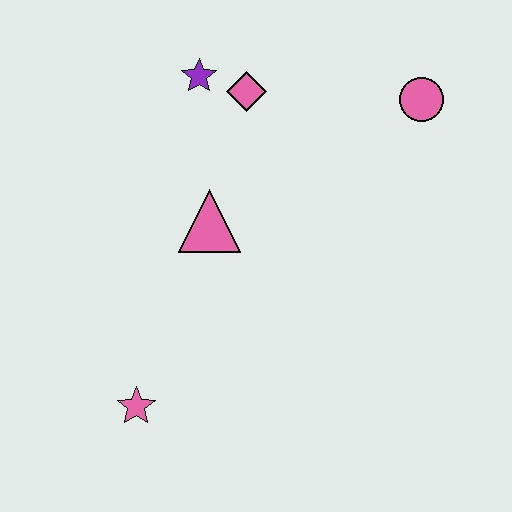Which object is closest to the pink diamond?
The purple star is closest to the pink diamond.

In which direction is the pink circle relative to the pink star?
The pink circle is above the pink star.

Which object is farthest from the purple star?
The pink star is farthest from the purple star.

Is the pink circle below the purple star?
Yes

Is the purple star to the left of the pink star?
No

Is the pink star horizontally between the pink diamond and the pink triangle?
No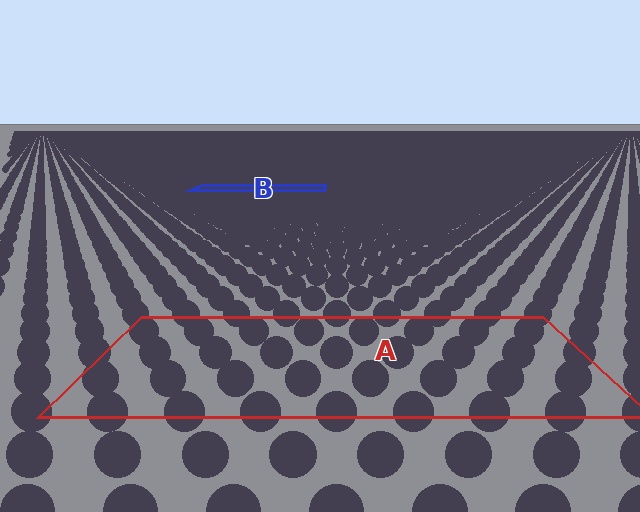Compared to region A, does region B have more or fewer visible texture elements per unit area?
Region B has more texture elements per unit area — they are packed more densely because it is farther away.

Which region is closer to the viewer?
Region A is closer. The texture elements there are larger and more spread out.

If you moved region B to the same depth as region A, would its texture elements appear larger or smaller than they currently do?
They would appear larger. At a closer depth, the same texture elements are projected at a bigger on-screen size.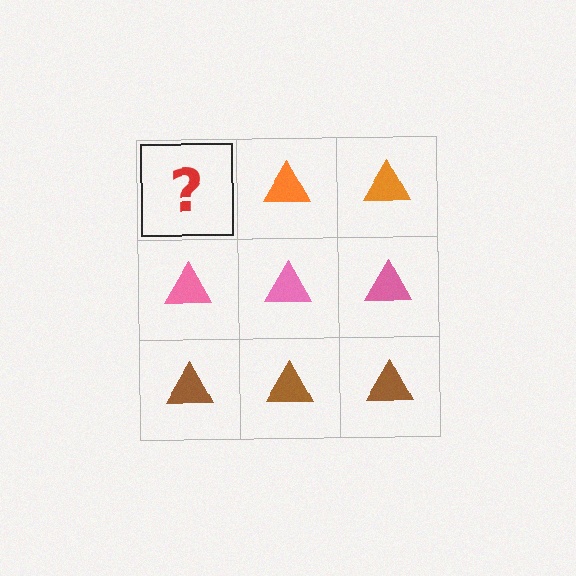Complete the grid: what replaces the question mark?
The question mark should be replaced with an orange triangle.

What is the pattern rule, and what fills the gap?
The rule is that each row has a consistent color. The gap should be filled with an orange triangle.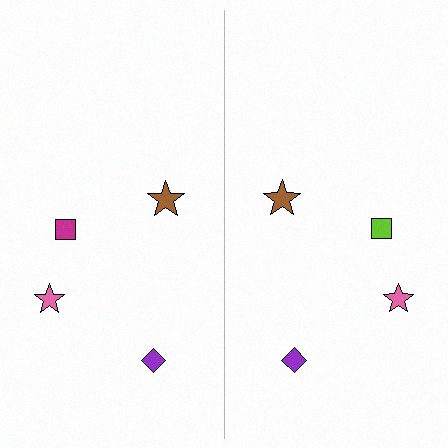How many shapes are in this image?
There are 8 shapes in this image.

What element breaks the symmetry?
The lime square on the right side breaks the symmetry — its mirror counterpart is magenta.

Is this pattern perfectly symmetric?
No, the pattern is not perfectly symmetric. The lime square on the right side breaks the symmetry — its mirror counterpart is magenta.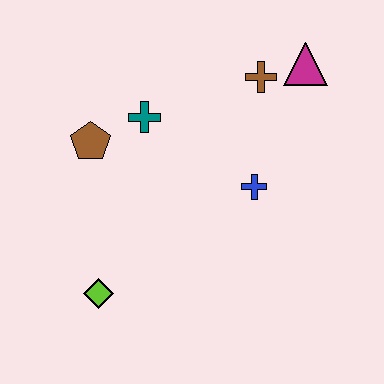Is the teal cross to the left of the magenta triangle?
Yes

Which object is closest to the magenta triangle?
The brown cross is closest to the magenta triangle.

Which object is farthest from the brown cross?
The lime diamond is farthest from the brown cross.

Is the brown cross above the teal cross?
Yes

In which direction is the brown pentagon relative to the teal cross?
The brown pentagon is to the left of the teal cross.